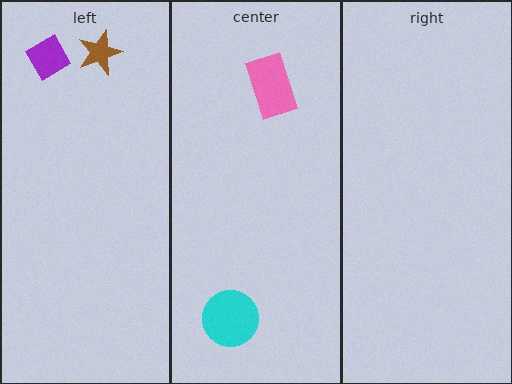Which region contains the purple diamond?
The left region.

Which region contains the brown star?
The left region.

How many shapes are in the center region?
2.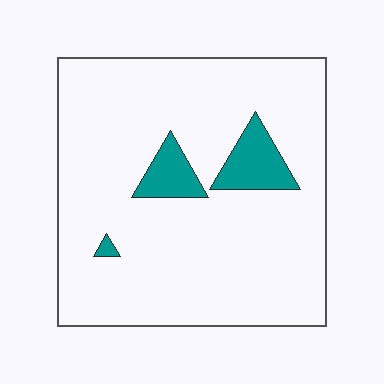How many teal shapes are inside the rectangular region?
3.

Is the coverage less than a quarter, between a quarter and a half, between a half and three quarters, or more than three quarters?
Less than a quarter.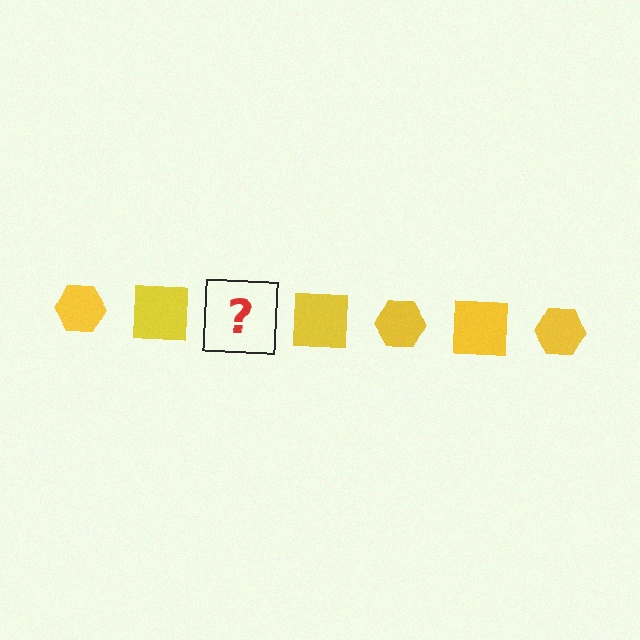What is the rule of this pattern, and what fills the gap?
The rule is that the pattern cycles through hexagon, square shapes in yellow. The gap should be filled with a yellow hexagon.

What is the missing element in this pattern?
The missing element is a yellow hexagon.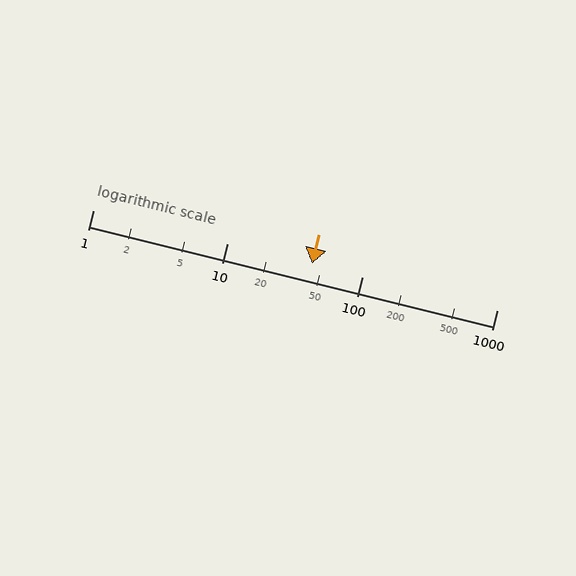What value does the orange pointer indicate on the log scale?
The pointer indicates approximately 42.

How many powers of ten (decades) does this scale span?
The scale spans 3 decades, from 1 to 1000.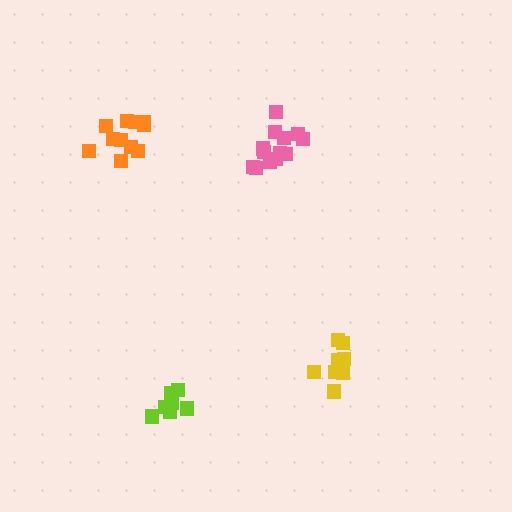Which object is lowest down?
The lime cluster is bottommost.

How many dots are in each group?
Group 1: 13 dots, Group 2: 7 dots, Group 3: 11 dots, Group 4: 9 dots (40 total).